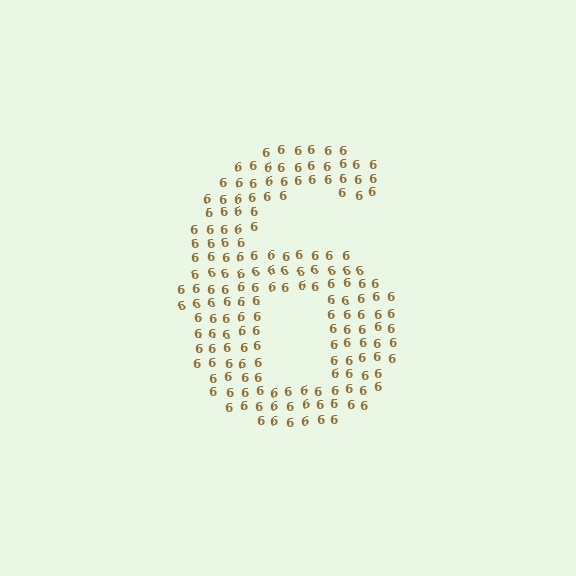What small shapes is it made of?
It is made of small digit 6's.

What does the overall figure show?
The overall figure shows the digit 6.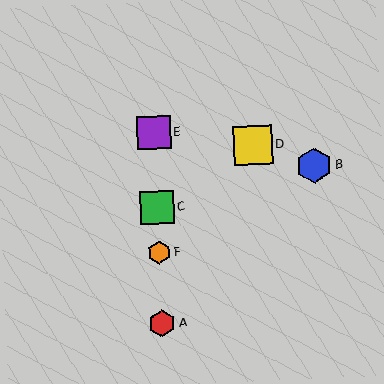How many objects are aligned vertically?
4 objects (A, C, E, F) are aligned vertically.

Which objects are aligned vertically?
Objects A, C, E, F are aligned vertically.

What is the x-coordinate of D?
Object D is at x≈253.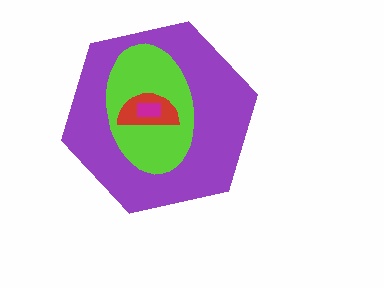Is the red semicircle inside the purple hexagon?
Yes.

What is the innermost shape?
The magenta rectangle.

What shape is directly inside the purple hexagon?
The lime ellipse.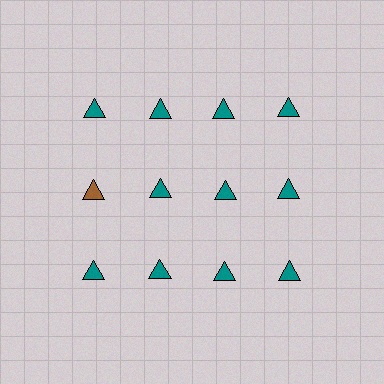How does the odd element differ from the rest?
It has a different color: brown instead of teal.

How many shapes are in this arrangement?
There are 12 shapes arranged in a grid pattern.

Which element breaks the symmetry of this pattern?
The brown triangle in the second row, leftmost column breaks the symmetry. All other shapes are teal triangles.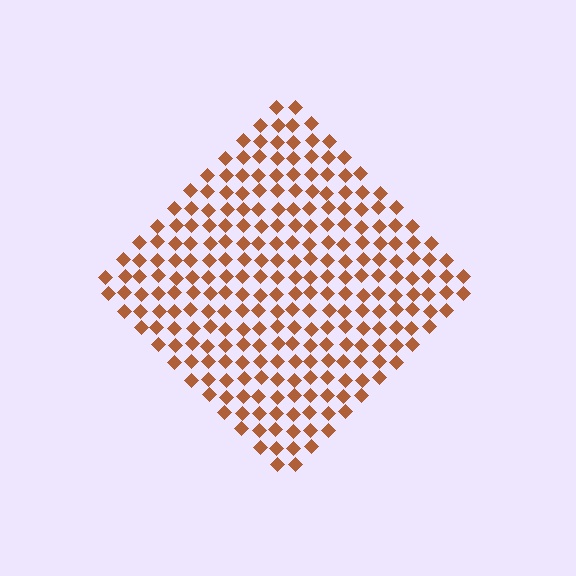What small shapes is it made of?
It is made of small diamonds.